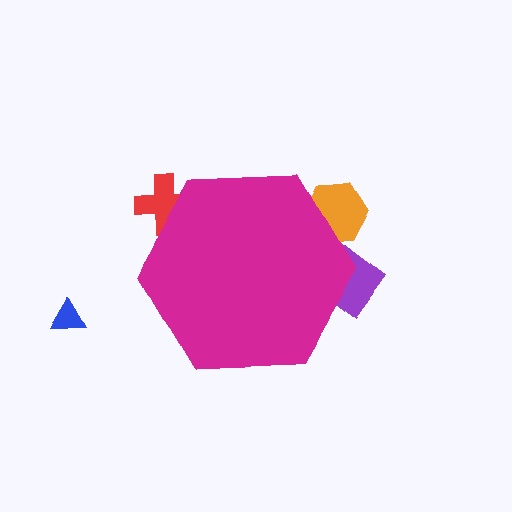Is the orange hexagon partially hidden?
Yes, the orange hexagon is partially hidden behind the magenta hexagon.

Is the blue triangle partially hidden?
No, the blue triangle is fully visible.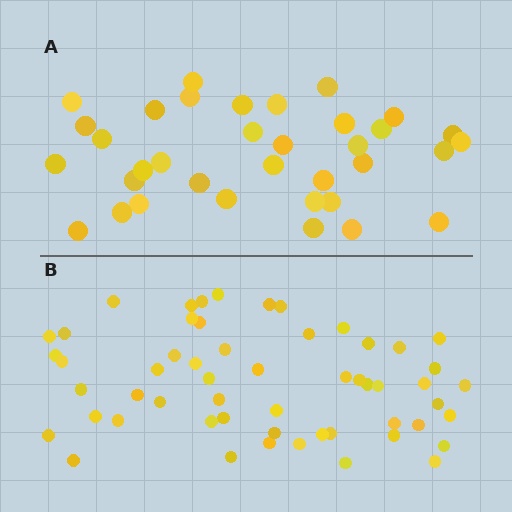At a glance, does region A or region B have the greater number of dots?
Region B (the bottom region) has more dots.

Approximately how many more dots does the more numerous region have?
Region B has approximately 20 more dots than region A.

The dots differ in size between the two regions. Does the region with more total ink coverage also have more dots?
No. Region A has more total ink coverage because its dots are larger, but region B actually contains more individual dots. Total area can be misleading — the number of items is what matters here.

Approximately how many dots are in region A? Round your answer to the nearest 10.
About 40 dots. (The exact count is 35, which rounds to 40.)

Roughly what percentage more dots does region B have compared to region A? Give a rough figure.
About 55% more.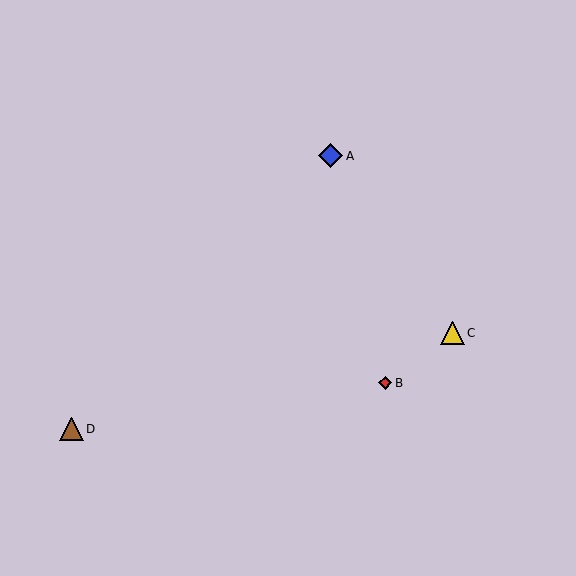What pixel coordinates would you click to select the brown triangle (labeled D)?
Click at (71, 429) to select the brown triangle D.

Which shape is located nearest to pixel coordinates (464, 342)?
The yellow triangle (labeled C) at (452, 333) is nearest to that location.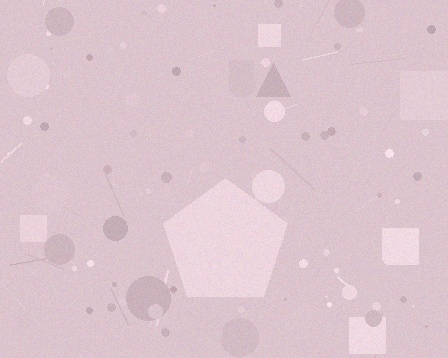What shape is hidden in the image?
A pentagon is hidden in the image.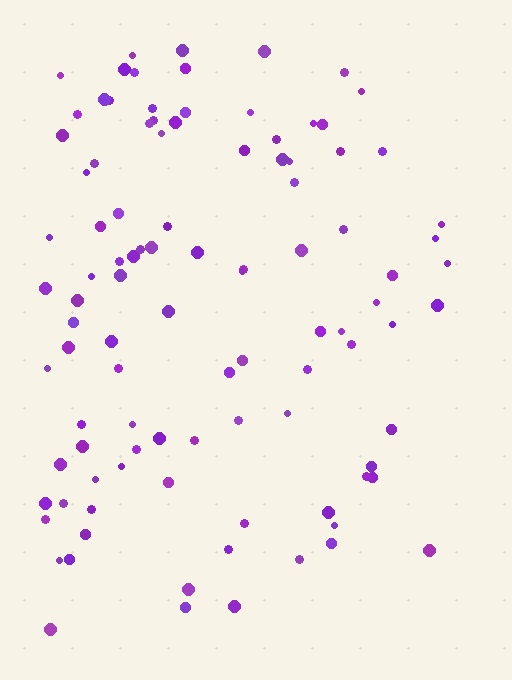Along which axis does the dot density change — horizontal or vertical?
Horizontal.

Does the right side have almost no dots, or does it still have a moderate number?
Still a moderate number, just noticeably fewer than the left.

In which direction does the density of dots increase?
From right to left, with the left side densest.